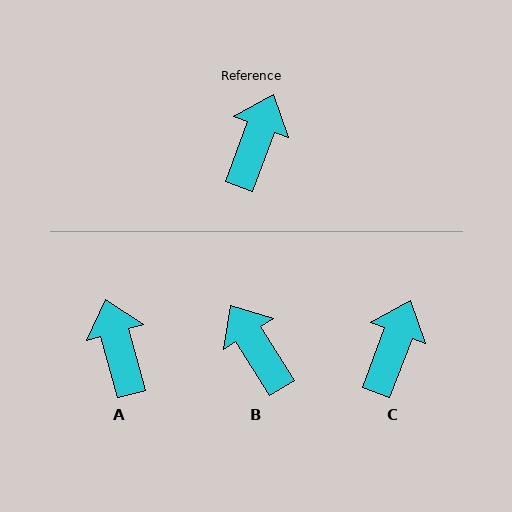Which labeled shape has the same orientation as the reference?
C.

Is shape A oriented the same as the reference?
No, it is off by about 36 degrees.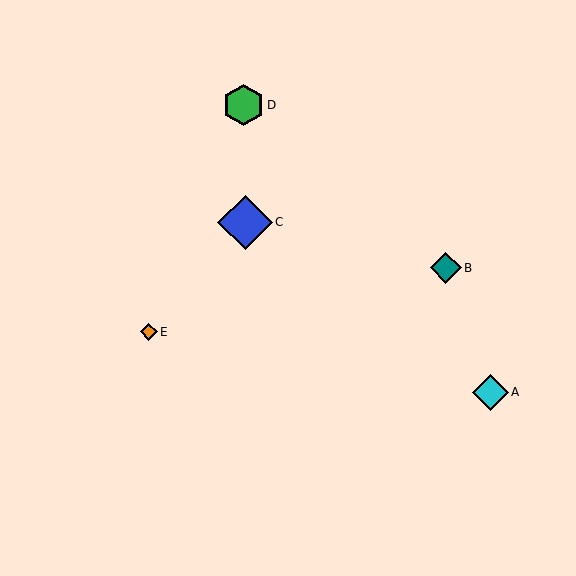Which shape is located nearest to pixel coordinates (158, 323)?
The orange diamond (labeled E) at (149, 332) is nearest to that location.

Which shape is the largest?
The blue diamond (labeled C) is the largest.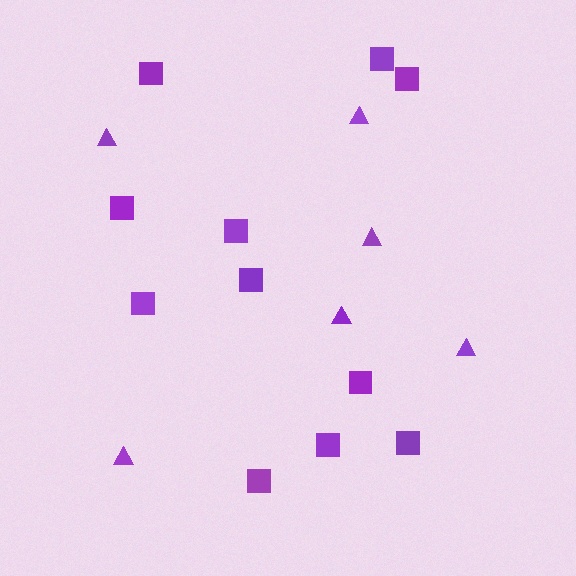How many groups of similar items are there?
There are 2 groups: one group of squares (11) and one group of triangles (6).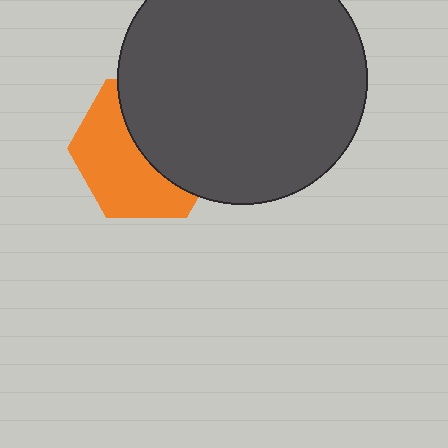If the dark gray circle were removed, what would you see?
You would see the complete orange hexagon.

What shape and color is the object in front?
The object in front is a dark gray circle.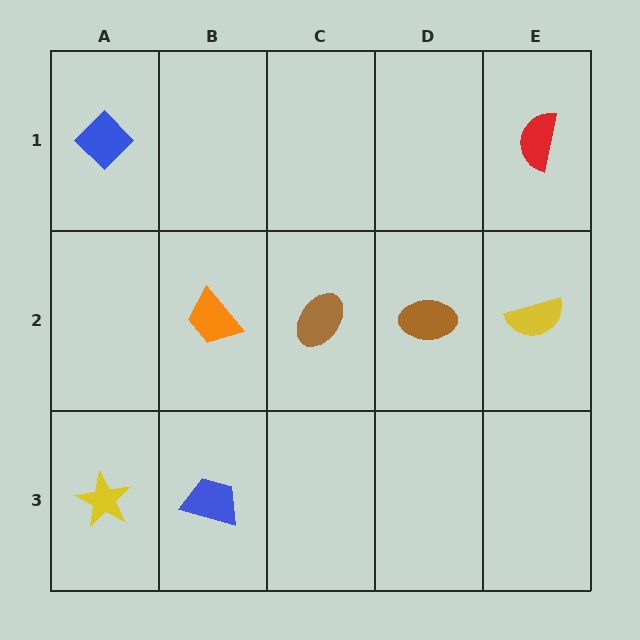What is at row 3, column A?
A yellow star.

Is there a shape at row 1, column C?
No, that cell is empty.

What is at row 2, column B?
An orange trapezoid.